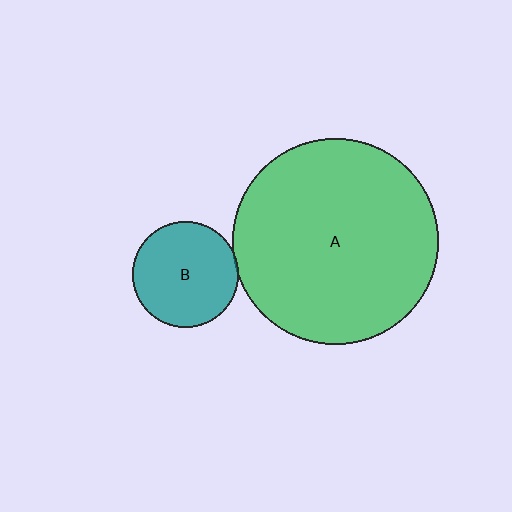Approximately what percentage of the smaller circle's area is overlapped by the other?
Approximately 5%.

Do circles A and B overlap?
Yes.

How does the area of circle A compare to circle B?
Approximately 3.8 times.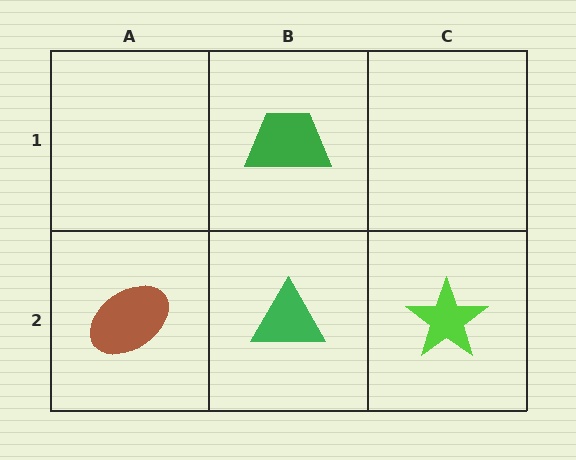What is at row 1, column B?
A green trapezoid.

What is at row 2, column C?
A lime star.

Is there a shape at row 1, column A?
No, that cell is empty.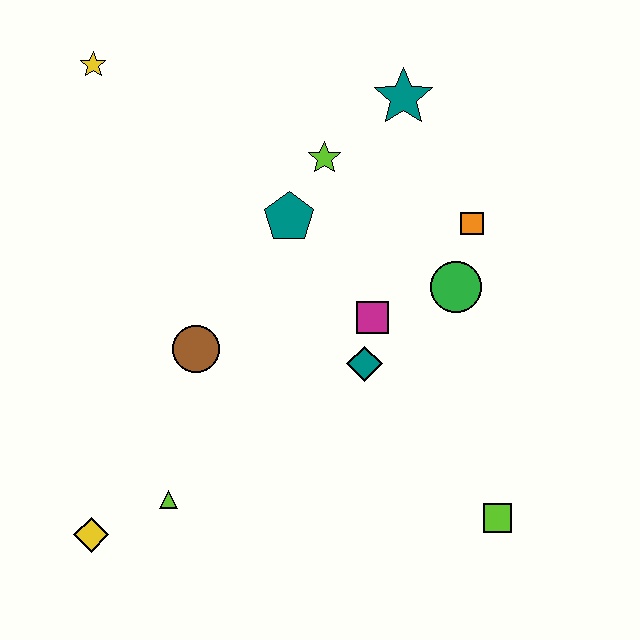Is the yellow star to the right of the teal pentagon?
No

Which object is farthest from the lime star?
The yellow diamond is farthest from the lime star.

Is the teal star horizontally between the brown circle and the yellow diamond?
No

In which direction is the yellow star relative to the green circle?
The yellow star is to the left of the green circle.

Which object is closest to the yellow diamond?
The lime triangle is closest to the yellow diamond.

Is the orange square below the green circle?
No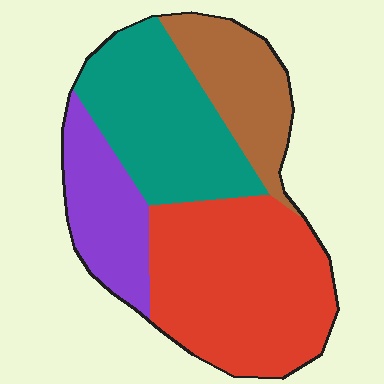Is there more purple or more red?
Red.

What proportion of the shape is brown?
Brown takes up about one sixth (1/6) of the shape.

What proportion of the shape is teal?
Teal takes up about one quarter (1/4) of the shape.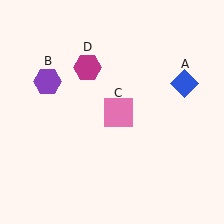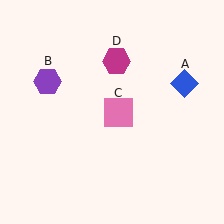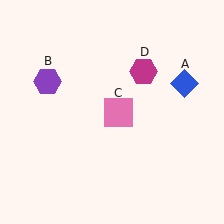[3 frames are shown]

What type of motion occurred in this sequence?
The magenta hexagon (object D) rotated clockwise around the center of the scene.